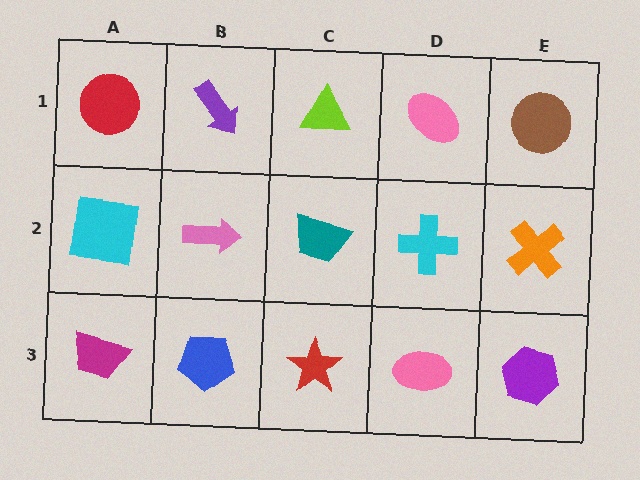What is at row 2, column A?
A cyan square.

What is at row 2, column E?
An orange cross.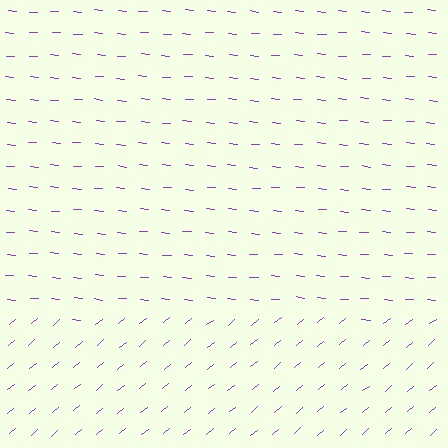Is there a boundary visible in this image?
Yes, there is a texture boundary formed by a change in line orientation.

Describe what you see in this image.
The image is filled with small purple line segments. A rectangle region in the image has lines oriented differently from the surrounding lines, creating a visible texture boundary.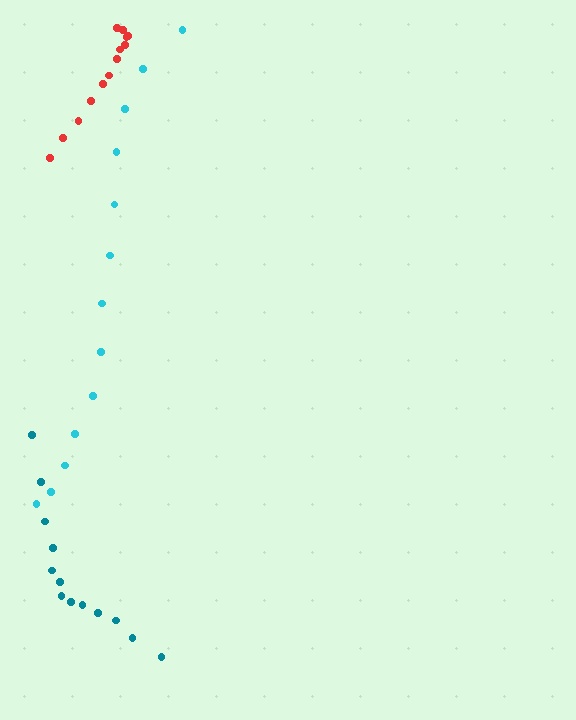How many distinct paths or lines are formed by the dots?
There are 3 distinct paths.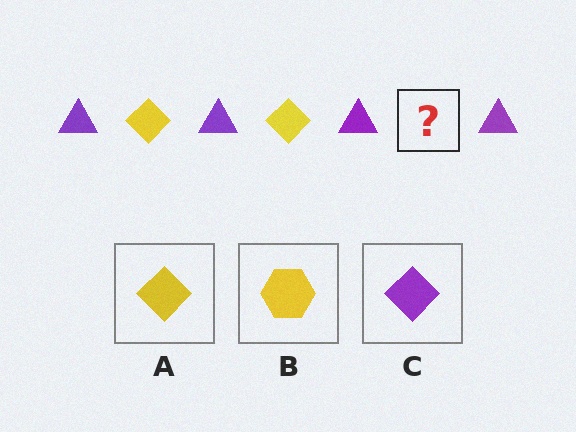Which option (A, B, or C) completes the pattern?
A.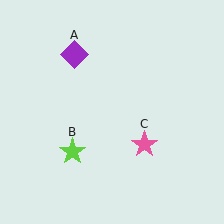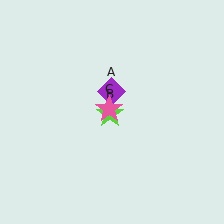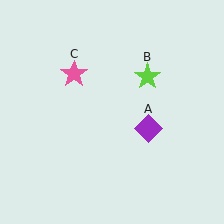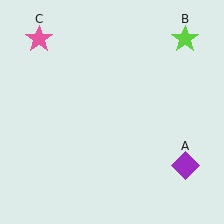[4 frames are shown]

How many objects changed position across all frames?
3 objects changed position: purple diamond (object A), lime star (object B), pink star (object C).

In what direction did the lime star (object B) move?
The lime star (object B) moved up and to the right.